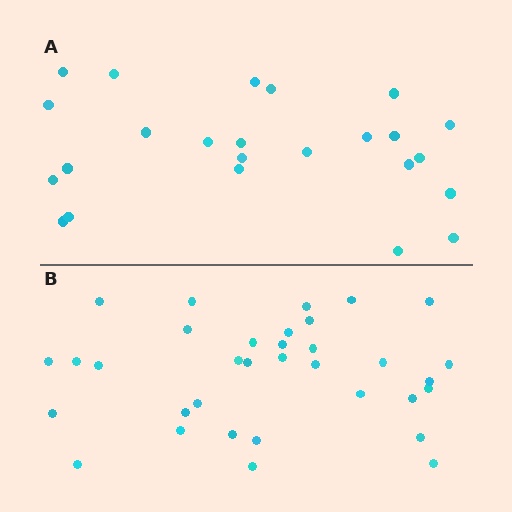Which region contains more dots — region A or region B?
Region B (the bottom region) has more dots.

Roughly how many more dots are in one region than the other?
Region B has roughly 10 or so more dots than region A.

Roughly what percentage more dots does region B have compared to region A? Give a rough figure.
About 40% more.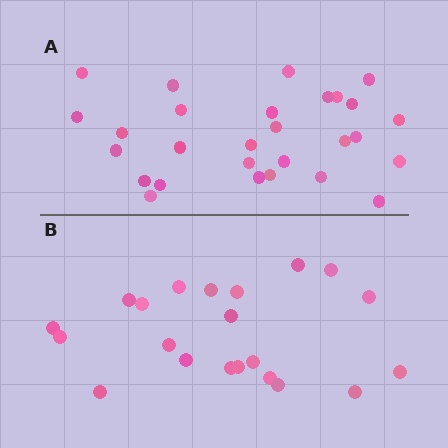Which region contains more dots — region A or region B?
Region A (the top region) has more dots.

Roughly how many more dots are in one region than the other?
Region A has roughly 8 or so more dots than region B.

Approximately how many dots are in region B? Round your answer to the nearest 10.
About 20 dots. (The exact count is 21, which rounds to 20.)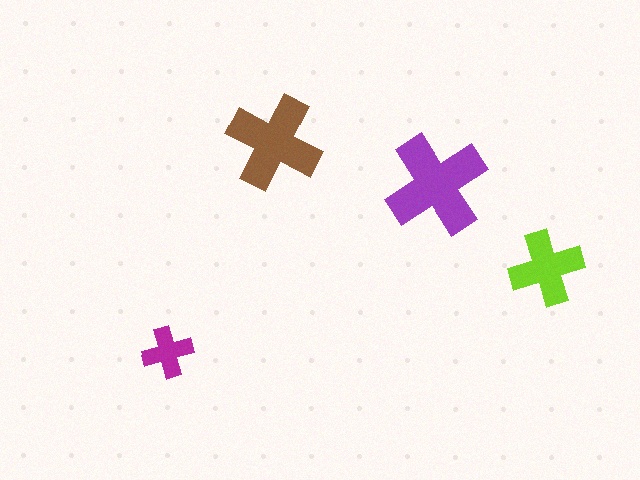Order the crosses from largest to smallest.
the purple one, the brown one, the lime one, the magenta one.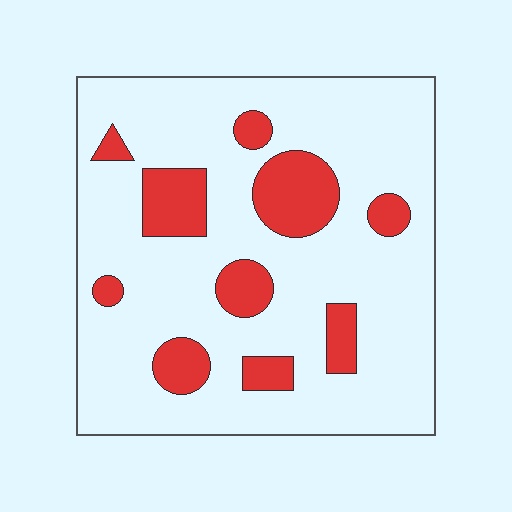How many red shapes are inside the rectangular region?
10.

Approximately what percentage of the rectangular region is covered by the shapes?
Approximately 20%.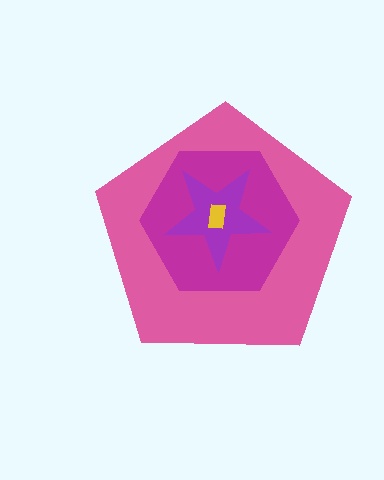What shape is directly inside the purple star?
The yellow rectangle.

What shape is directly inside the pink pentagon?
The magenta hexagon.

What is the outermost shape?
The pink pentagon.